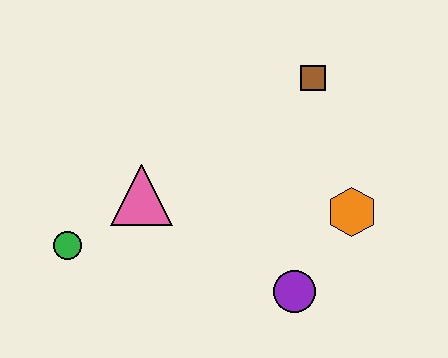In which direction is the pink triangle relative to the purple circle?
The pink triangle is to the left of the purple circle.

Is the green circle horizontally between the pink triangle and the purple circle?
No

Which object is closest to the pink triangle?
The green circle is closest to the pink triangle.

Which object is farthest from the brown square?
The green circle is farthest from the brown square.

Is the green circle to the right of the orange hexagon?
No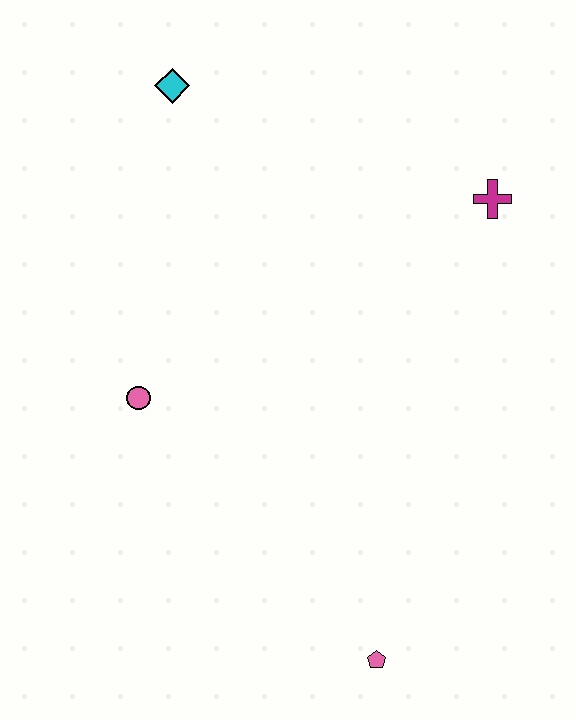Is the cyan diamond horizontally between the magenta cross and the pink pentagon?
No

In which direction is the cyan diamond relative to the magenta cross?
The cyan diamond is to the left of the magenta cross.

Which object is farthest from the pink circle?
The magenta cross is farthest from the pink circle.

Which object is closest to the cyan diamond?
The pink circle is closest to the cyan diamond.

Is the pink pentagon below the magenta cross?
Yes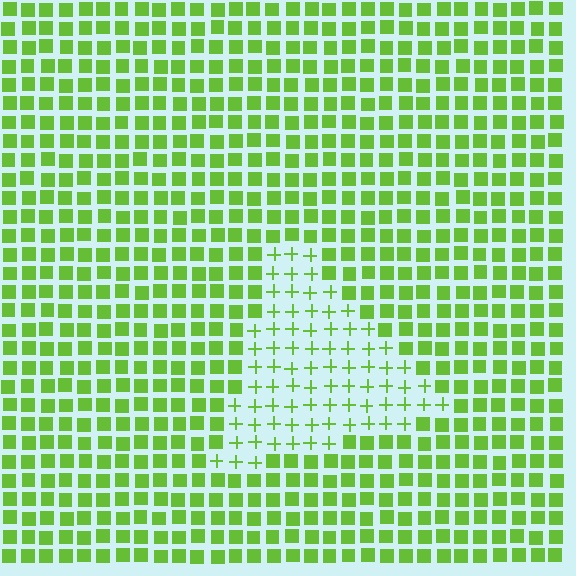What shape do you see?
I see a triangle.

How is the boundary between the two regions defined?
The boundary is defined by a change in element shape: plus signs inside vs. squares outside. All elements share the same color and spacing.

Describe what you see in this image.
The image is filled with small lime elements arranged in a uniform grid. A triangle-shaped region contains plus signs, while the surrounding area contains squares. The boundary is defined purely by the change in element shape.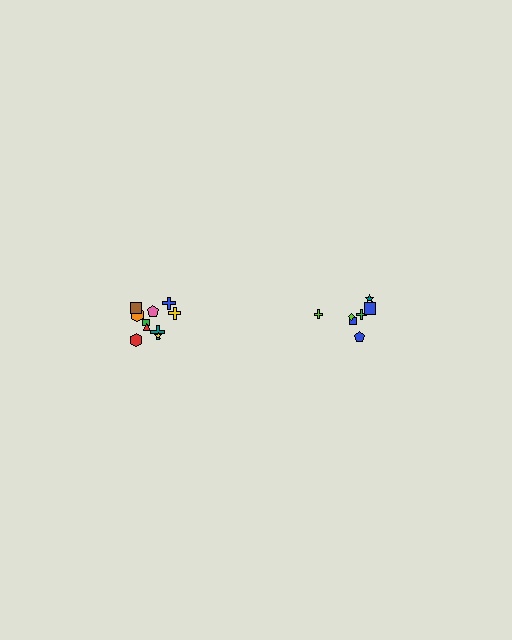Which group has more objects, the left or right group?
The left group.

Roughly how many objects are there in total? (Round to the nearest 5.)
Roughly 15 objects in total.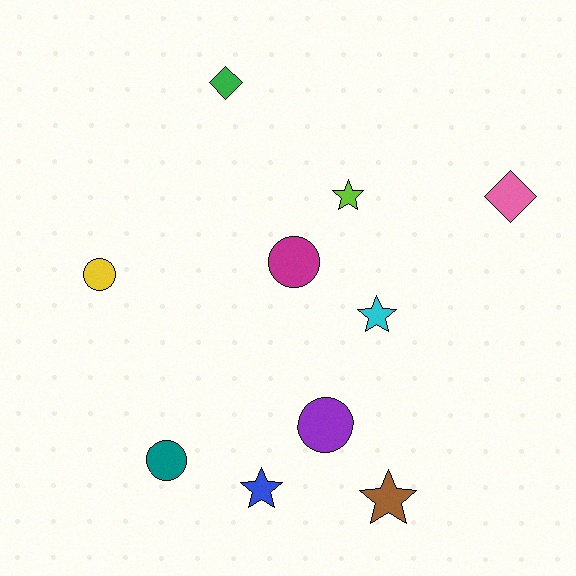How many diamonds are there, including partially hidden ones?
There are 2 diamonds.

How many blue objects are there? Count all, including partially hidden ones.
There is 1 blue object.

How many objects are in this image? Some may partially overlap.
There are 10 objects.